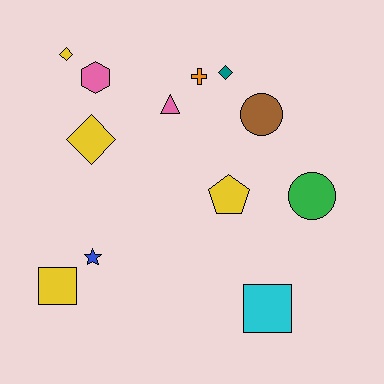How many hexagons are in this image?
There is 1 hexagon.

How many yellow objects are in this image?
There are 4 yellow objects.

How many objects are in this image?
There are 12 objects.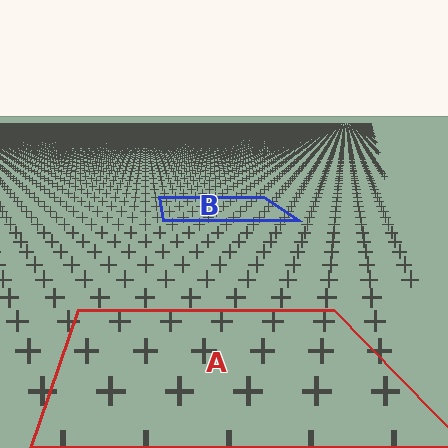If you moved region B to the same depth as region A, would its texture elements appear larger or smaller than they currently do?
They would appear larger. At a closer depth, the same texture elements are projected at a bigger on-screen size.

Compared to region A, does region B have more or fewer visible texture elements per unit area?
Region B has more texture elements per unit area — they are packed more densely because it is farther away.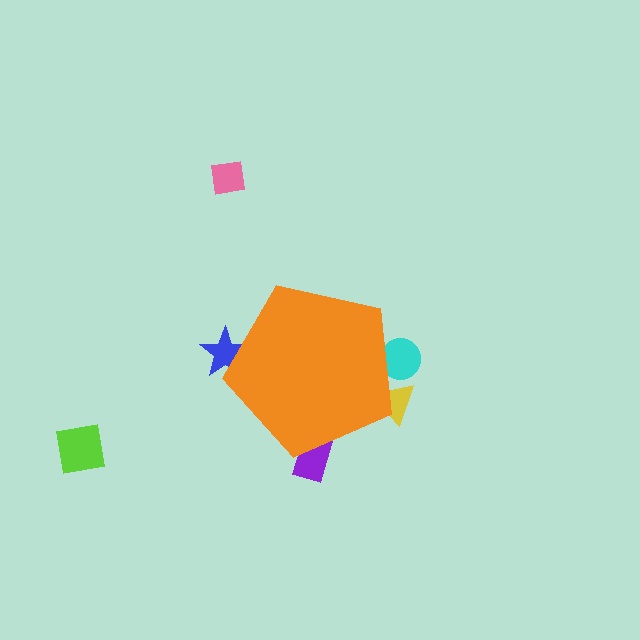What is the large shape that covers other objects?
An orange pentagon.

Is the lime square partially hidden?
No, the lime square is fully visible.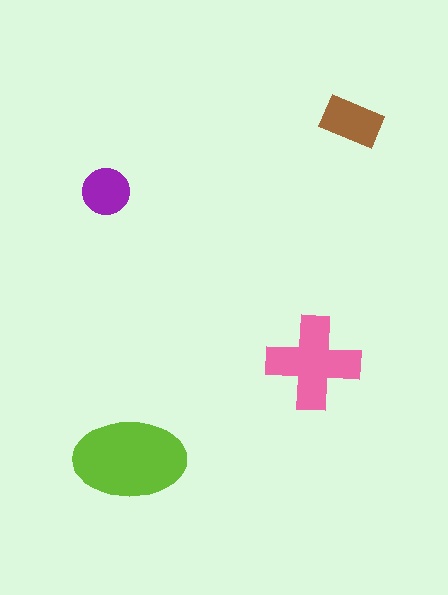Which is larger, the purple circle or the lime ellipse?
The lime ellipse.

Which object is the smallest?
The purple circle.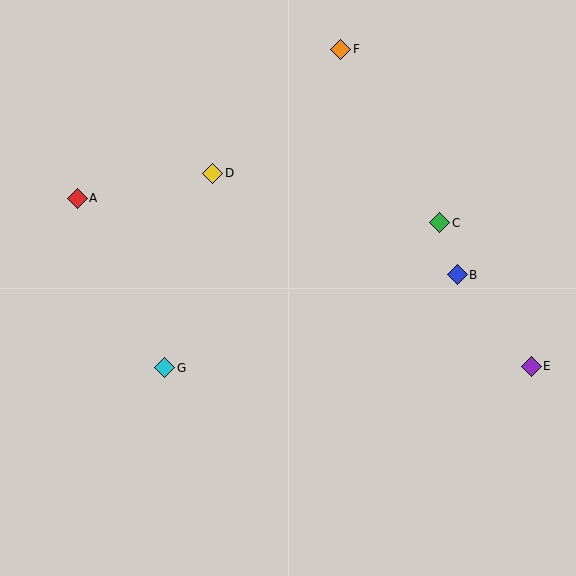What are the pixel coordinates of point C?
Point C is at (440, 223).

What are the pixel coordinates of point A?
Point A is at (77, 198).